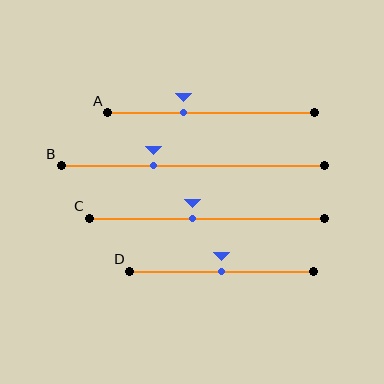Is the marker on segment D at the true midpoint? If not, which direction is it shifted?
Yes, the marker on segment D is at the true midpoint.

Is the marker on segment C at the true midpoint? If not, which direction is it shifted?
No, the marker on segment C is shifted to the left by about 6% of the segment length.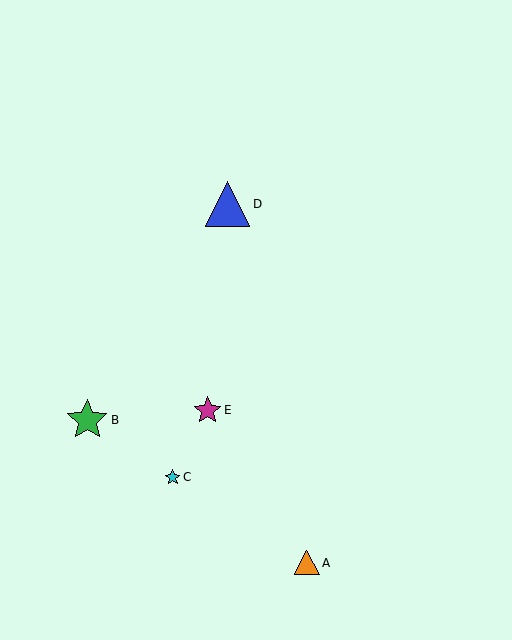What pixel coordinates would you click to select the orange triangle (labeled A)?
Click at (307, 563) to select the orange triangle A.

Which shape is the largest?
The blue triangle (labeled D) is the largest.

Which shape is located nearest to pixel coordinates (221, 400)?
The magenta star (labeled E) at (208, 410) is nearest to that location.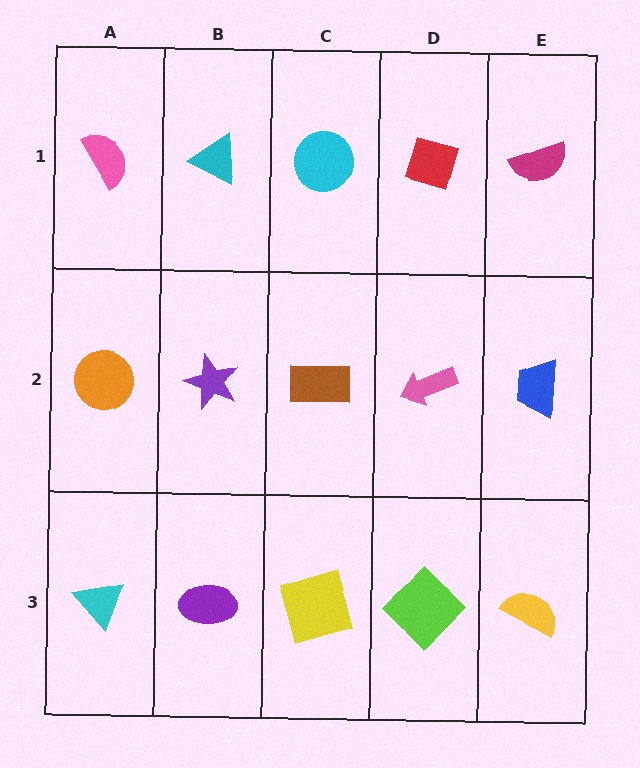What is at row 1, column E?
A magenta semicircle.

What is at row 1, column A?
A pink semicircle.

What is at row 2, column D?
A pink arrow.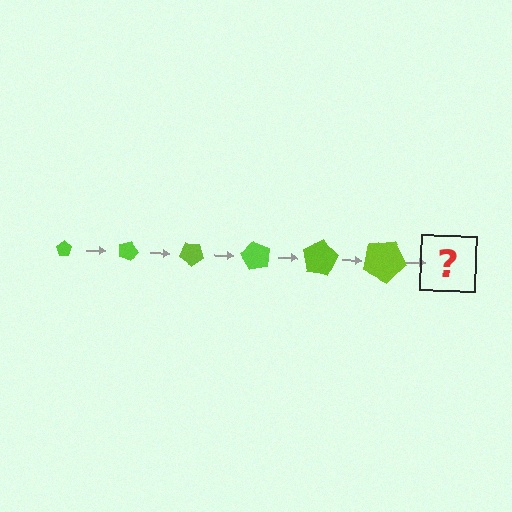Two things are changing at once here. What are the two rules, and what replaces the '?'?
The two rules are that the pentagon grows larger each step and it rotates 20 degrees each step. The '?' should be a pentagon, larger than the previous one and rotated 120 degrees from the start.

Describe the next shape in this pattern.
It should be a pentagon, larger than the previous one and rotated 120 degrees from the start.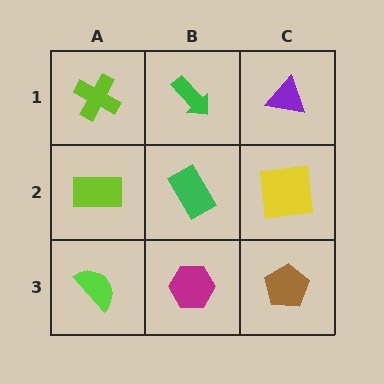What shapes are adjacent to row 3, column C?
A yellow square (row 2, column C), a magenta hexagon (row 3, column B).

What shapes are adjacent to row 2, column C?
A purple triangle (row 1, column C), a brown pentagon (row 3, column C), a green rectangle (row 2, column B).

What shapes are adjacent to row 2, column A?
A lime cross (row 1, column A), a lime semicircle (row 3, column A), a green rectangle (row 2, column B).